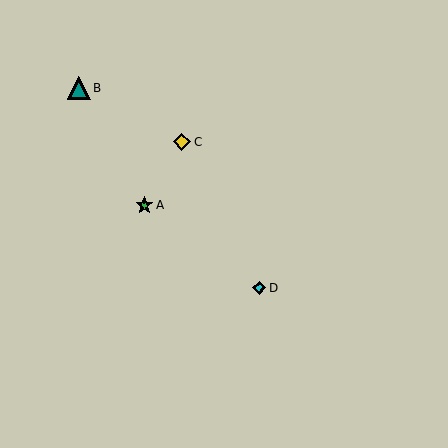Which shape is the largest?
The teal triangle (labeled B) is the largest.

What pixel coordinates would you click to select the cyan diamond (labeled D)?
Click at (259, 288) to select the cyan diamond D.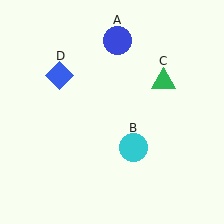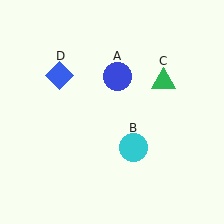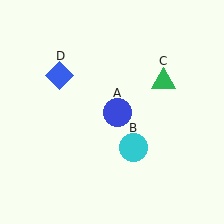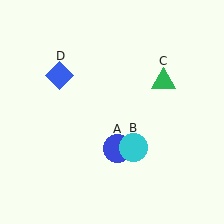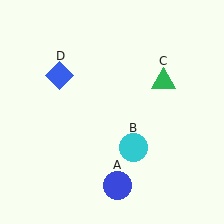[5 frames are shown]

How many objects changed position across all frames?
1 object changed position: blue circle (object A).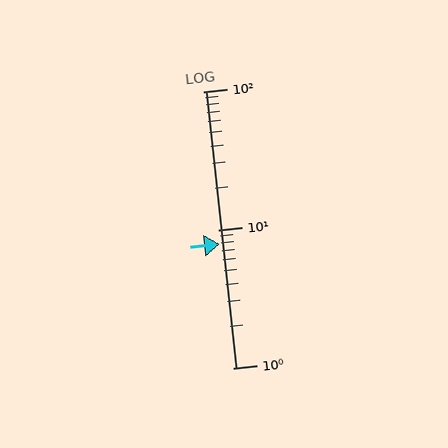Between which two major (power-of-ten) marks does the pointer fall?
The pointer is between 1 and 10.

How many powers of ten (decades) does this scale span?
The scale spans 2 decades, from 1 to 100.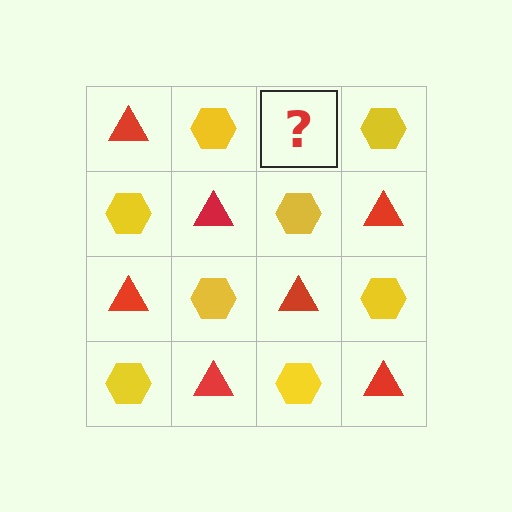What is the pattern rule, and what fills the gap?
The rule is that it alternates red triangle and yellow hexagon in a checkerboard pattern. The gap should be filled with a red triangle.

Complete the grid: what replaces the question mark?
The question mark should be replaced with a red triangle.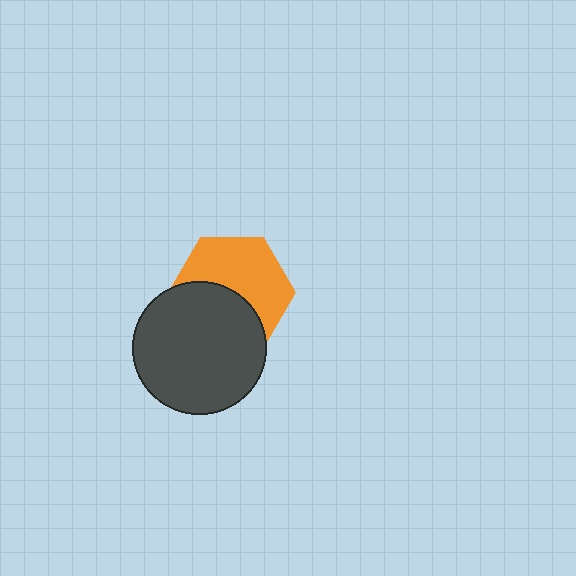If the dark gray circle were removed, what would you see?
You would see the complete orange hexagon.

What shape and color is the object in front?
The object in front is a dark gray circle.